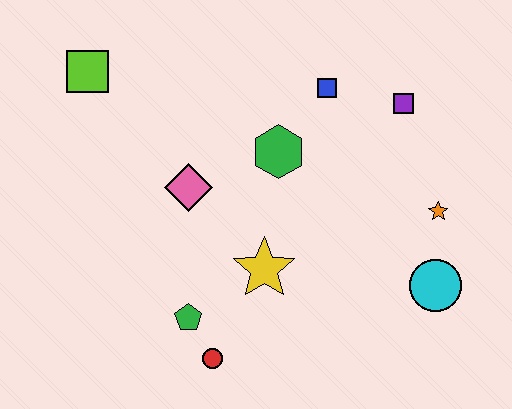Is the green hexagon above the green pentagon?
Yes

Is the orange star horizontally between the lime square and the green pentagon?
No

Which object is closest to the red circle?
The green pentagon is closest to the red circle.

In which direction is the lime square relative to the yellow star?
The lime square is above the yellow star.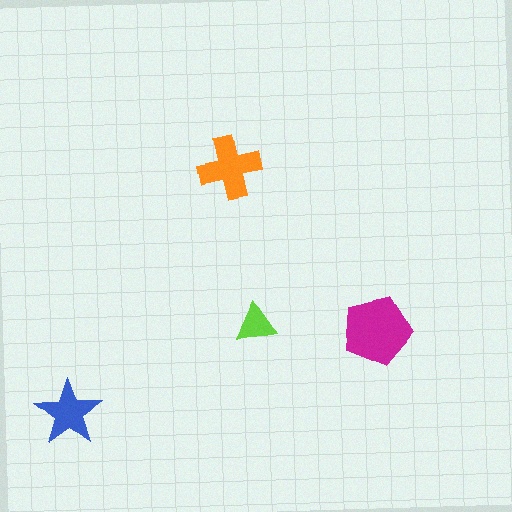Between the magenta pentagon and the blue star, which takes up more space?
The magenta pentagon.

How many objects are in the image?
There are 4 objects in the image.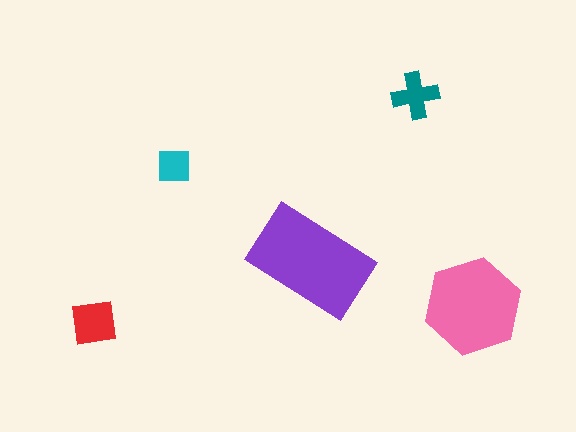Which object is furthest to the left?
The red square is leftmost.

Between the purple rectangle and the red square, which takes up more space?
The purple rectangle.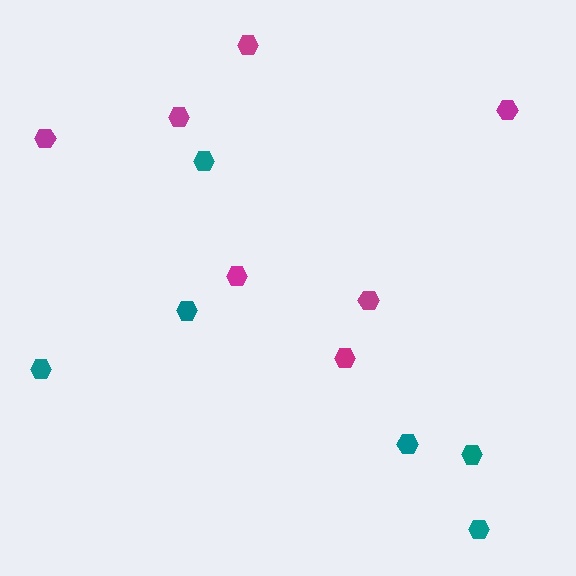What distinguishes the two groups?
There are 2 groups: one group of magenta hexagons (7) and one group of teal hexagons (6).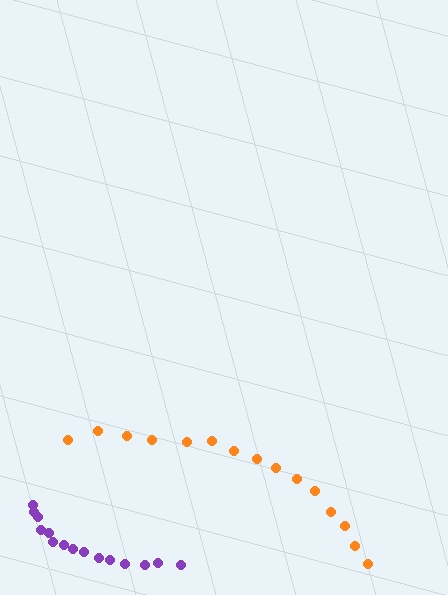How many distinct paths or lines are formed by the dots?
There are 2 distinct paths.